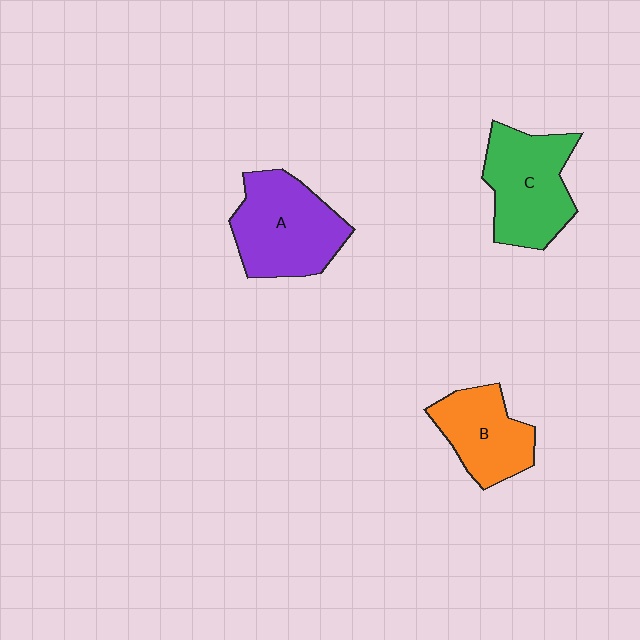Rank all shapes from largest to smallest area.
From largest to smallest: A (purple), C (green), B (orange).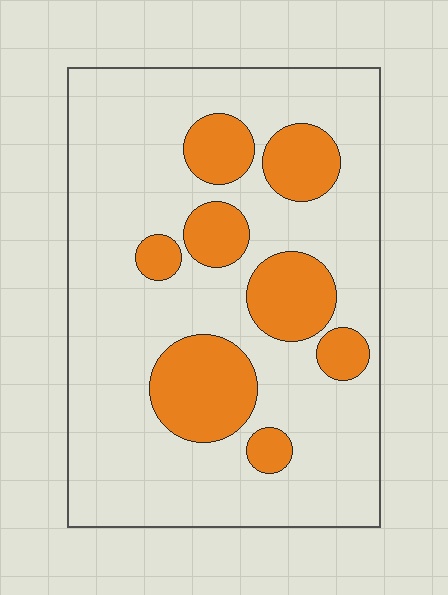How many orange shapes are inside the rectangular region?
8.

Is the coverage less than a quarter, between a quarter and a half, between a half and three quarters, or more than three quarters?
Less than a quarter.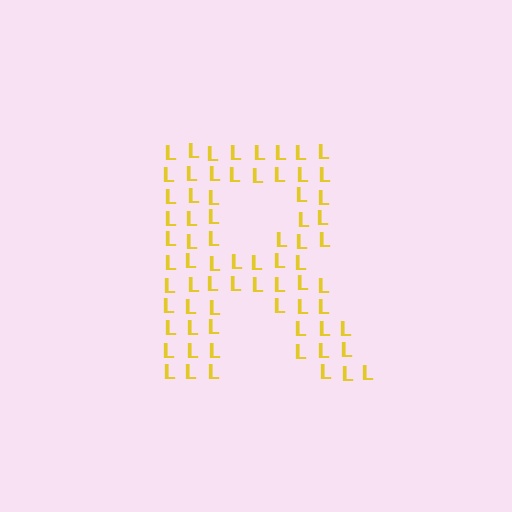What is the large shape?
The large shape is the letter R.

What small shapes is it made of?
It is made of small letter L's.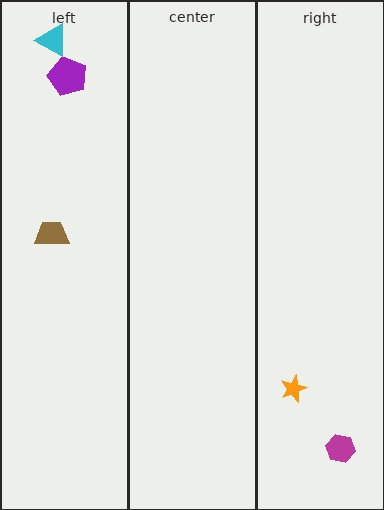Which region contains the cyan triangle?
The left region.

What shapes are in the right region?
The orange star, the magenta hexagon.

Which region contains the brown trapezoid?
The left region.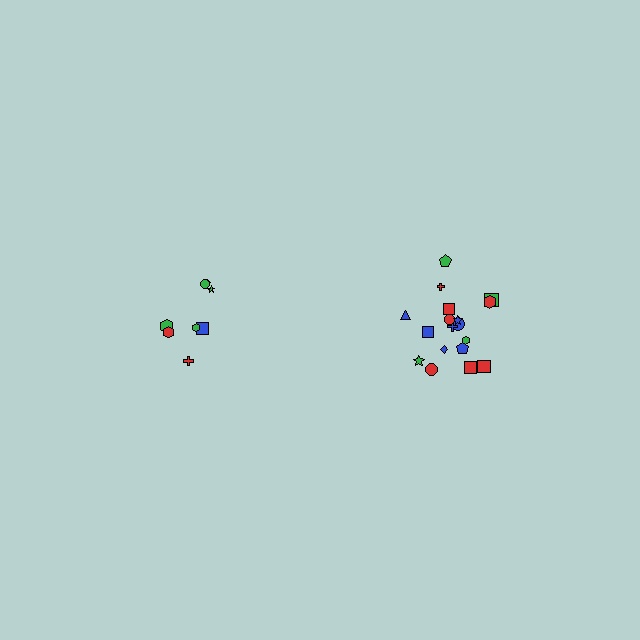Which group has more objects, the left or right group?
The right group.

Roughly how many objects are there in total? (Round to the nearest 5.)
Roughly 25 objects in total.